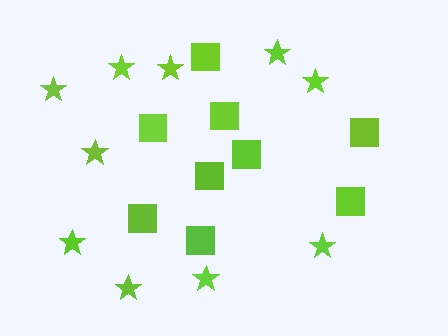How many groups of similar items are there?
There are 2 groups: one group of stars (10) and one group of squares (9).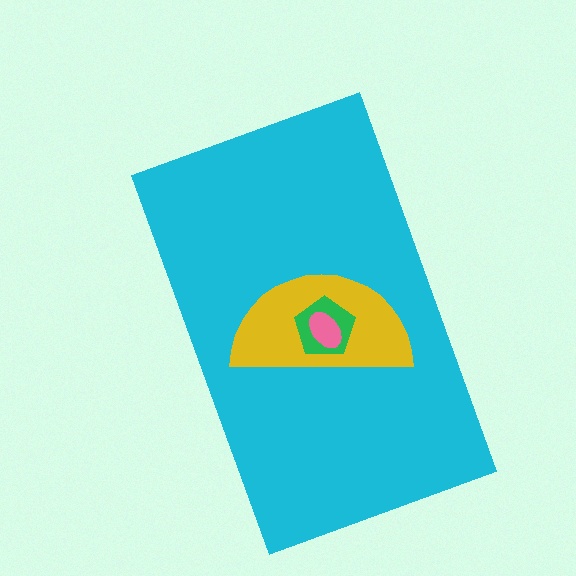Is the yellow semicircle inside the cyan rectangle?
Yes.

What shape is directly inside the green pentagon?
The pink ellipse.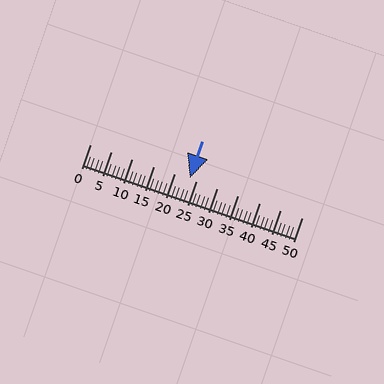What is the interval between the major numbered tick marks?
The major tick marks are spaced 5 units apart.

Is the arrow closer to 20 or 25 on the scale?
The arrow is closer to 25.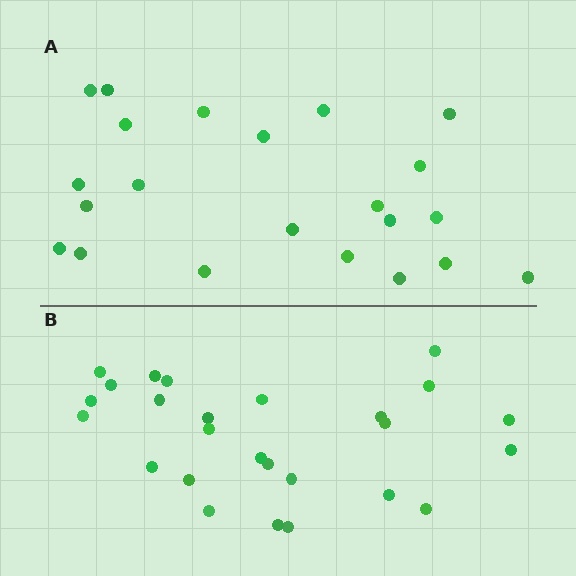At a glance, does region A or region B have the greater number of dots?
Region B (the bottom region) has more dots.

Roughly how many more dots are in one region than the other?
Region B has about 4 more dots than region A.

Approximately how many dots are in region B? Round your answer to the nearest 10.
About 30 dots. (The exact count is 26, which rounds to 30.)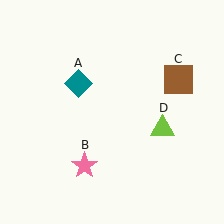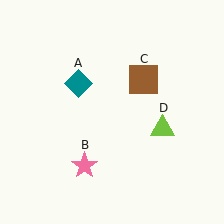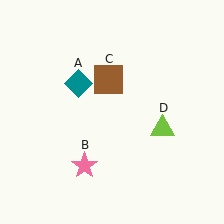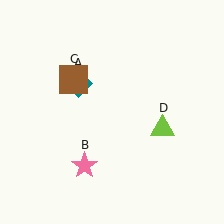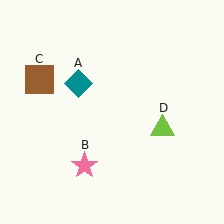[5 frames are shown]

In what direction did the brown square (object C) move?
The brown square (object C) moved left.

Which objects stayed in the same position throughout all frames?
Teal diamond (object A) and pink star (object B) and lime triangle (object D) remained stationary.